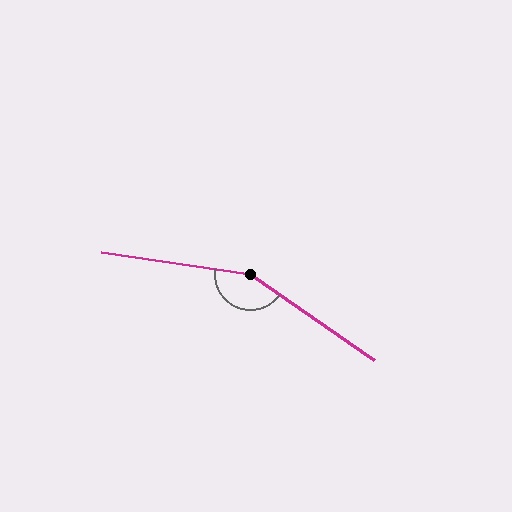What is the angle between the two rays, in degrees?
Approximately 154 degrees.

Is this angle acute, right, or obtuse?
It is obtuse.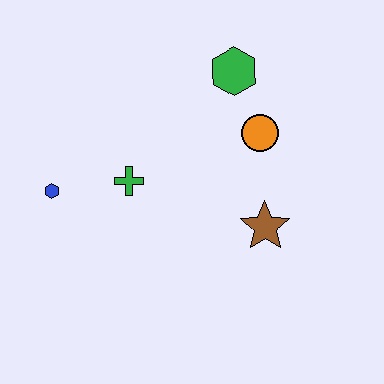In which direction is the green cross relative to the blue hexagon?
The green cross is to the right of the blue hexagon.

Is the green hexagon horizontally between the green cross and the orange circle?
Yes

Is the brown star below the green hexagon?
Yes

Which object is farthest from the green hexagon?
The blue hexagon is farthest from the green hexagon.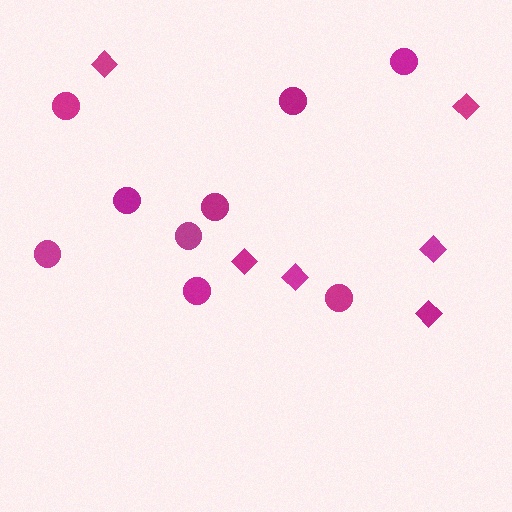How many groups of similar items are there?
There are 2 groups: one group of diamonds (6) and one group of circles (9).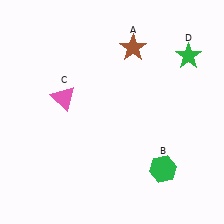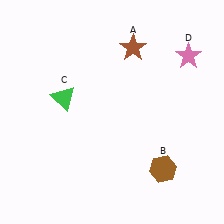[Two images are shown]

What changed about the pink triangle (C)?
In Image 1, C is pink. In Image 2, it changed to green.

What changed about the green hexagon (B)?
In Image 1, B is green. In Image 2, it changed to brown.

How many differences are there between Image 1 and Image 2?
There are 3 differences between the two images.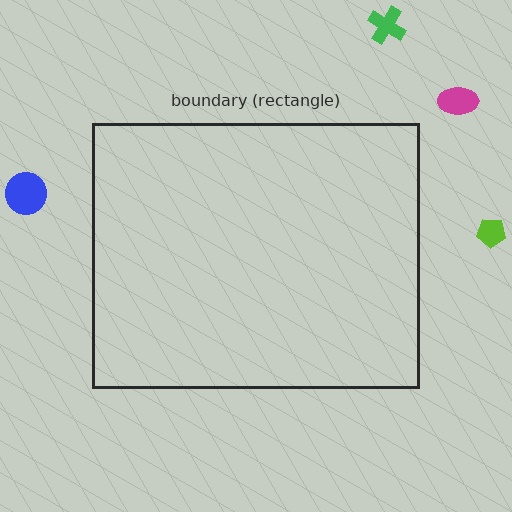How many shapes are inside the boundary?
0 inside, 4 outside.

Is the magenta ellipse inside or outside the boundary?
Outside.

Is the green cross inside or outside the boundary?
Outside.